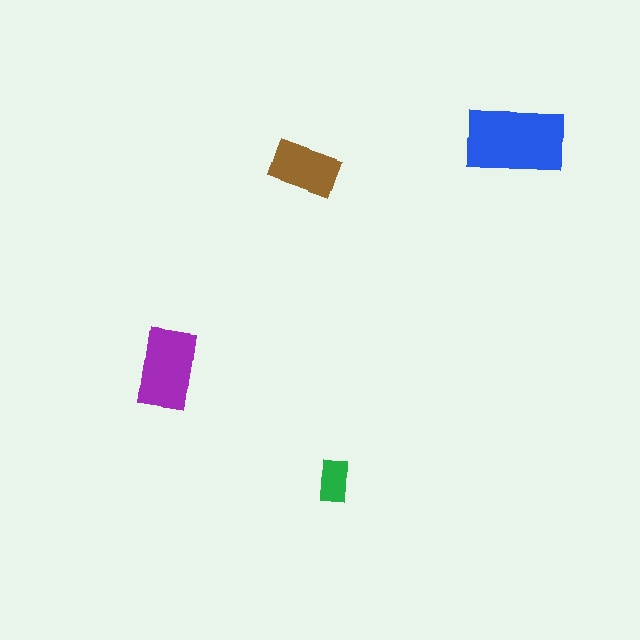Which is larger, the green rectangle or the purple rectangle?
The purple one.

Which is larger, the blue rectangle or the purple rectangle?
The blue one.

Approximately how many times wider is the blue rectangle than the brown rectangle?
About 1.5 times wider.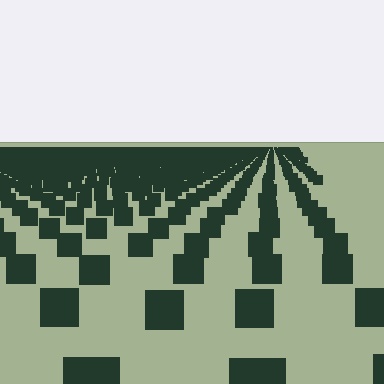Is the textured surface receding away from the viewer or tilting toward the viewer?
The surface is receding away from the viewer. Texture elements get smaller and denser toward the top.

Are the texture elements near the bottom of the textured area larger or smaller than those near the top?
Larger. Near the bottom, elements are closer to the viewer and appear at a bigger on-screen size.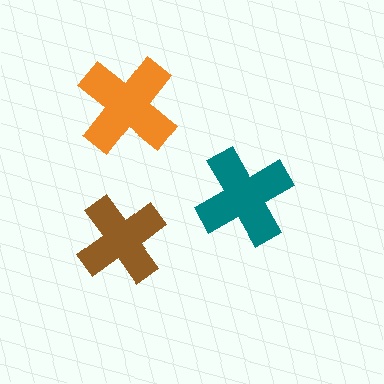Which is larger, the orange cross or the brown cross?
The orange one.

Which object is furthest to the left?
The brown cross is leftmost.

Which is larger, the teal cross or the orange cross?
The orange one.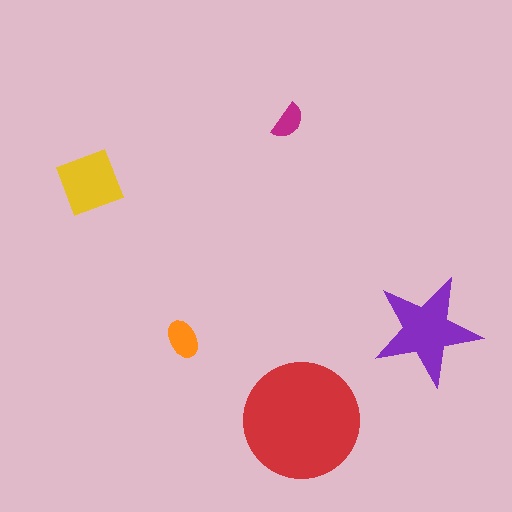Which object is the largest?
The red circle.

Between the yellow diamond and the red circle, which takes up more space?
The red circle.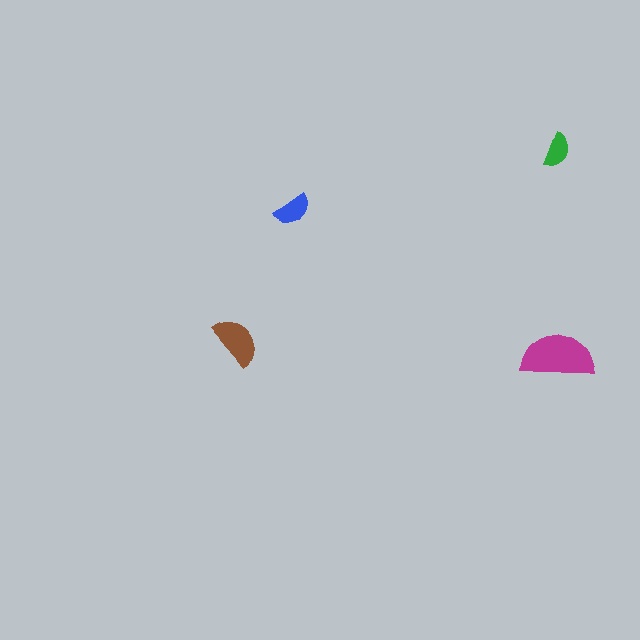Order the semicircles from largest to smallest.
the magenta one, the brown one, the blue one, the green one.